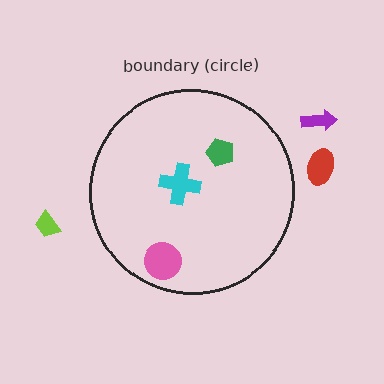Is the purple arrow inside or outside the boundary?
Outside.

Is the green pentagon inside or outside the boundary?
Inside.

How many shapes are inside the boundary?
3 inside, 3 outside.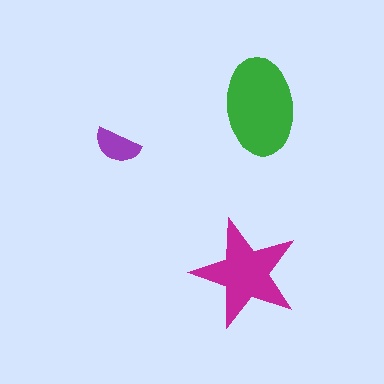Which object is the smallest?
The purple semicircle.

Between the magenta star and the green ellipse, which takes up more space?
The green ellipse.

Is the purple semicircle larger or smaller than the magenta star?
Smaller.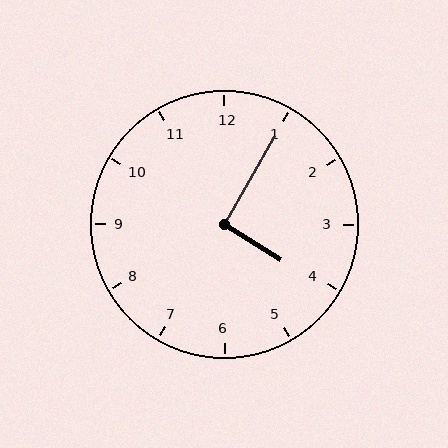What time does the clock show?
4:05.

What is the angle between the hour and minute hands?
Approximately 92 degrees.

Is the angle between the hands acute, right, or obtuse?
It is right.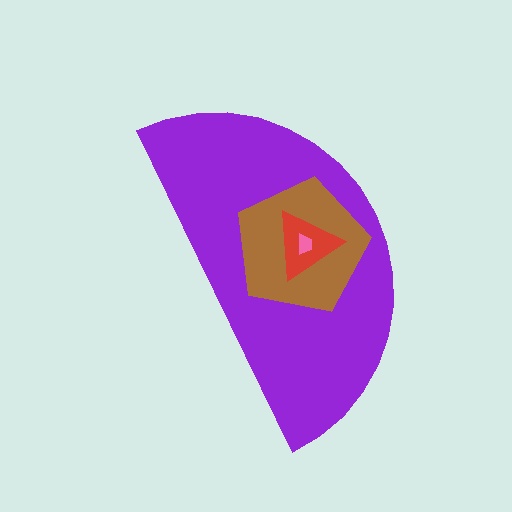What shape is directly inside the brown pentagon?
The red triangle.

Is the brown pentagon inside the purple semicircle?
Yes.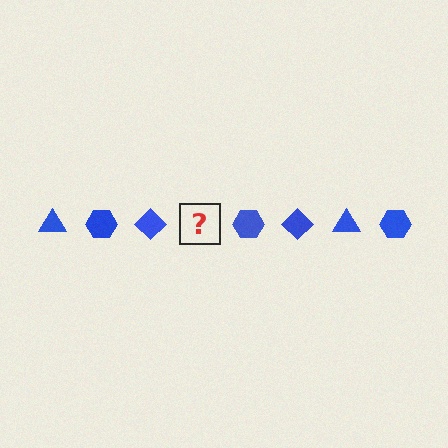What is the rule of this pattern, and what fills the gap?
The rule is that the pattern cycles through triangle, hexagon, diamond shapes in blue. The gap should be filled with a blue triangle.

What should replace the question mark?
The question mark should be replaced with a blue triangle.